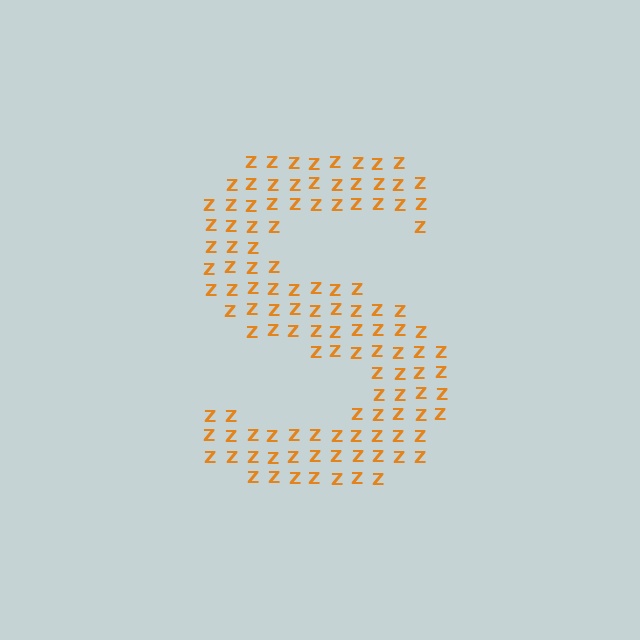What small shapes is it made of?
It is made of small letter Z's.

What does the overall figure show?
The overall figure shows the letter S.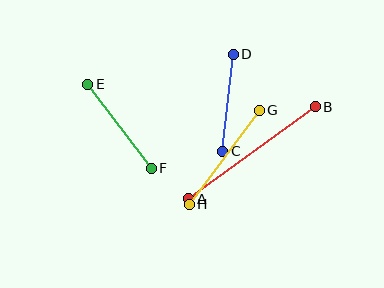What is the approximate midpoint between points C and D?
The midpoint is at approximately (228, 103) pixels.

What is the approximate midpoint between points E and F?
The midpoint is at approximately (119, 126) pixels.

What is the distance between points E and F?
The distance is approximately 105 pixels.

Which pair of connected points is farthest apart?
Points A and B are farthest apart.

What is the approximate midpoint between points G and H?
The midpoint is at approximately (224, 157) pixels.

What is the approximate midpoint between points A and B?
The midpoint is at approximately (252, 153) pixels.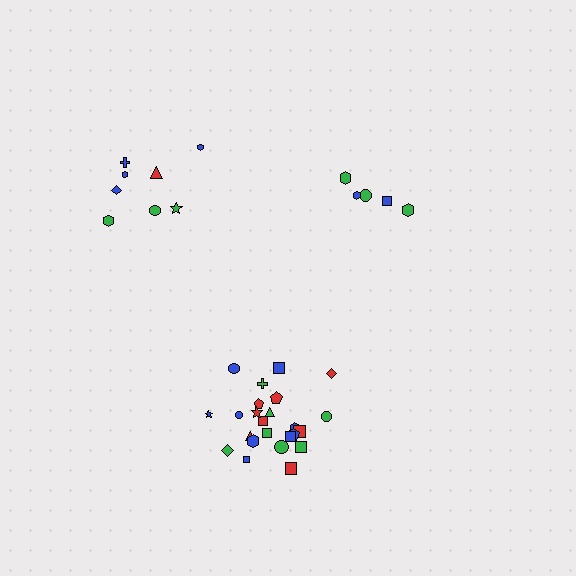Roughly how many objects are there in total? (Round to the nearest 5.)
Roughly 40 objects in total.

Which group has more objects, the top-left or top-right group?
The top-left group.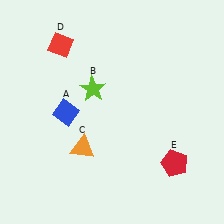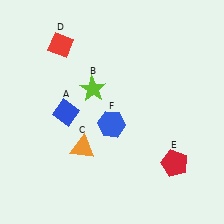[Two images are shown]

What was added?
A blue hexagon (F) was added in Image 2.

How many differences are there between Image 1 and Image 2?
There is 1 difference between the two images.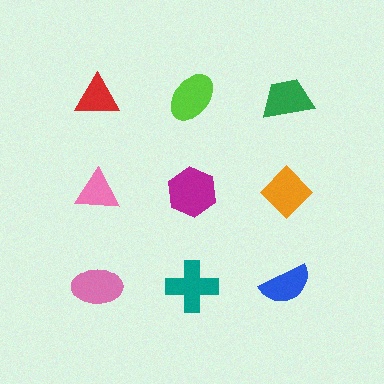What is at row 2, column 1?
A pink triangle.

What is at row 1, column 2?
A lime ellipse.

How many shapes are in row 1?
3 shapes.